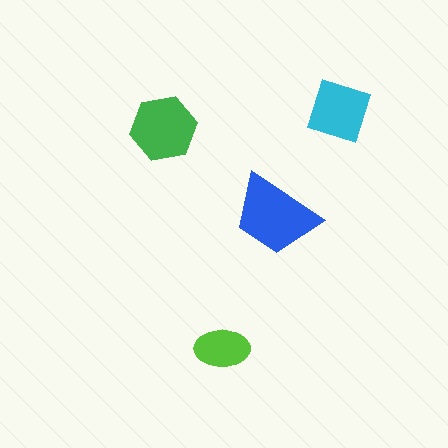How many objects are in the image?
There are 4 objects in the image.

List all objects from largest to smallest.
The blue trapezoid, the green hexagon, the cyan square, the lime ellipse.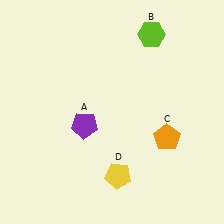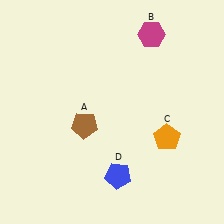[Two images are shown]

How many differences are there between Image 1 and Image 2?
There are 3 differences between the two images.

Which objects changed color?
A changed from purple to brown. B changed from lime to magenta. D changed from yellow to blue.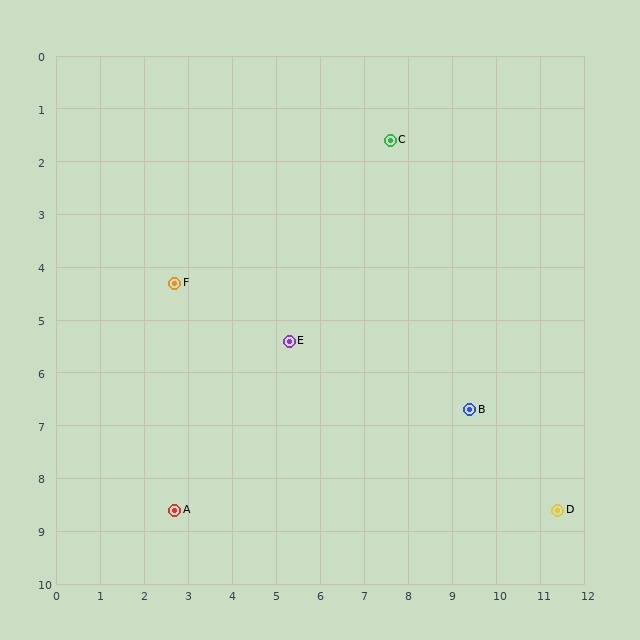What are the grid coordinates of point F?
Point F is at approximately (2.7, 4.3).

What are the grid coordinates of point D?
Point D is at approximately (11.4, 8.6).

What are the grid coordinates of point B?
Point B is at approximately (9.4, 6.7).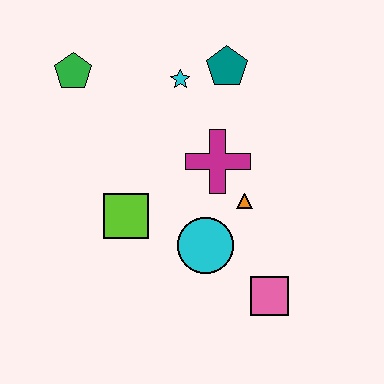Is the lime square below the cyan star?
Yes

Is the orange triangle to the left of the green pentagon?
No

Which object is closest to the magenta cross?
The orange triangle is closest to the magenta cross.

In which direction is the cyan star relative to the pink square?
The cyan star is above the pink square.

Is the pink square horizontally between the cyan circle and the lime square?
No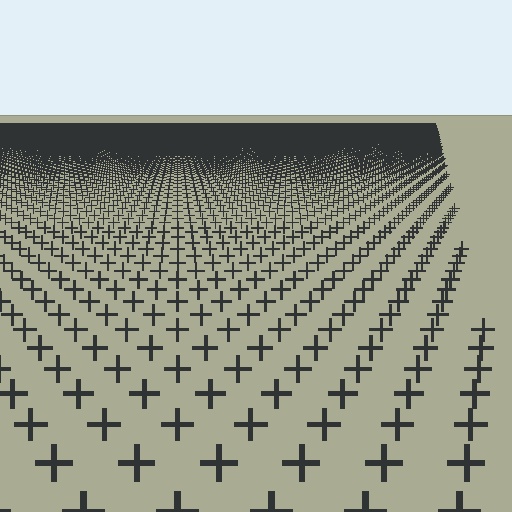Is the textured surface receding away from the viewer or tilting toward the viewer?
The surface is receding away from the viewer. Texture elements get smaller and denser toward the top.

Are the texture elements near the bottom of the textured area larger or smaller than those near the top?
Larger. Near the bottom, elements are closer to the viewer and appear at a bigger on-screen size.